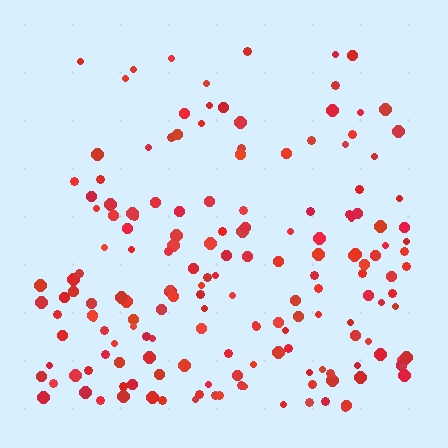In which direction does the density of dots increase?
From top to bottom, with the bottom side densest.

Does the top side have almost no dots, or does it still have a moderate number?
Still a moderate number, just noticeably fewer than the bottom.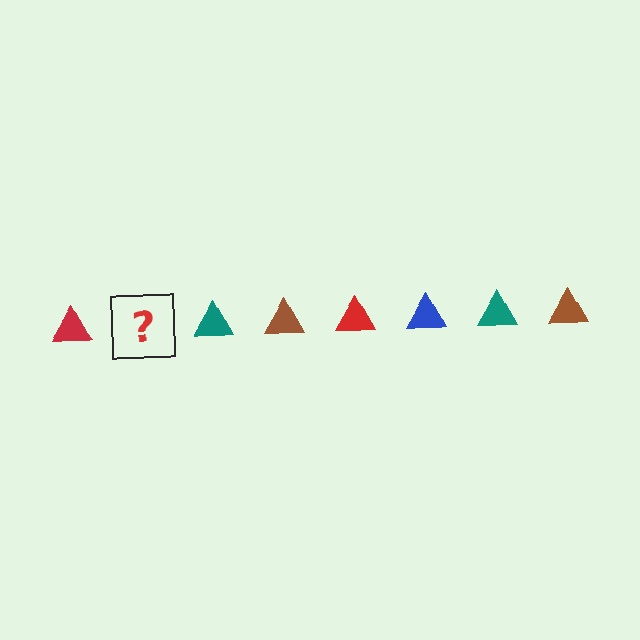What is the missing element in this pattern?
The missing element is a blue triangle.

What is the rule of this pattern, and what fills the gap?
The rule is that the pattern cycles through red, blue, teal, brown triangles. The gap should be filled with a blue triangle.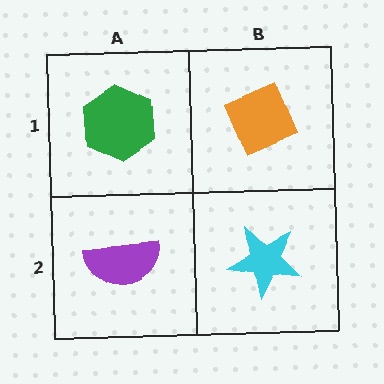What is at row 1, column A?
A green hexagon.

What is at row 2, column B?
A cyan star.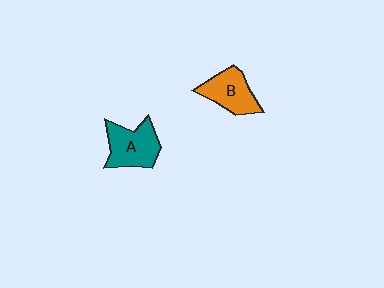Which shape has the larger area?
Shape A (teal).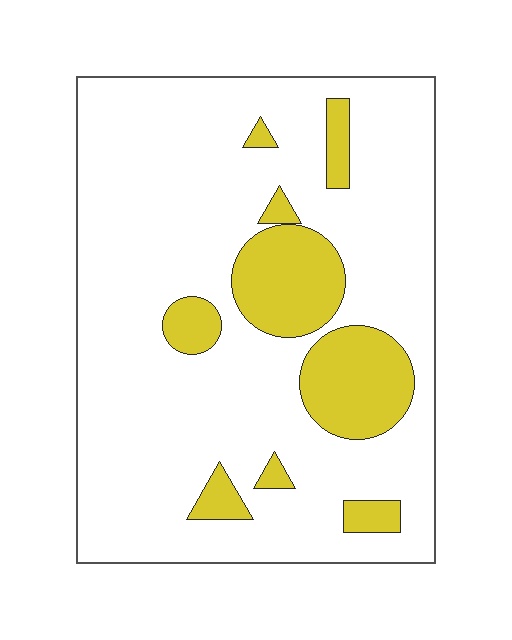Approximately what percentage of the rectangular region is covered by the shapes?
Approximately 20%.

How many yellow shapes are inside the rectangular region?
9.